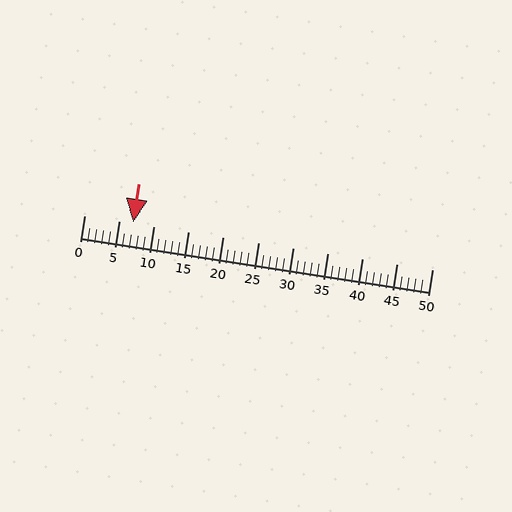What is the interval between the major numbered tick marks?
The major tick marks are spaced 5 units apart.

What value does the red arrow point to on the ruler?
The red arrow points to approximately 7.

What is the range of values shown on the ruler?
The ruler shows values from 0 to 50.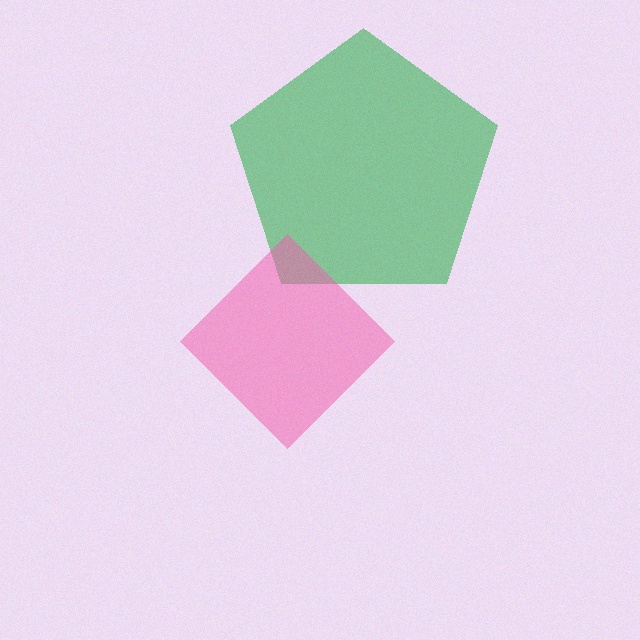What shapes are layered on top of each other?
The layered shapes are: a green pentagon, a pink diamond.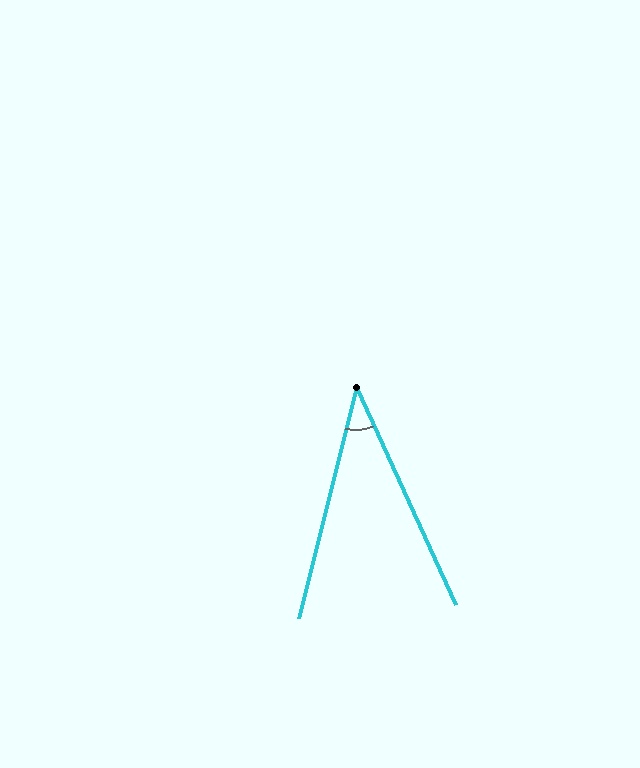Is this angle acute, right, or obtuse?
It is acute.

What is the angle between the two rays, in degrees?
Approximately 39 degrees.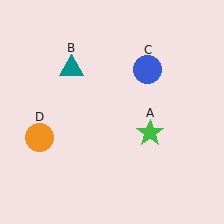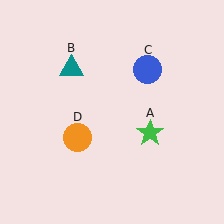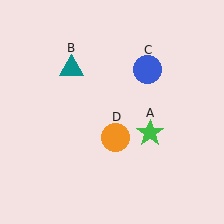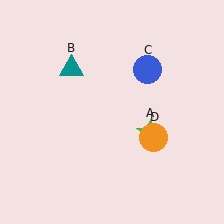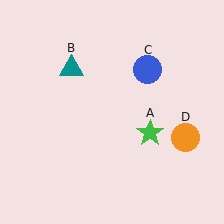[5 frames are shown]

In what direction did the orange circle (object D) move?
The orange circle (object D) moved right.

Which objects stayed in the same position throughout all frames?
Green star (object A) and teal triangle (object B) and blue circle (object C) remained stationary.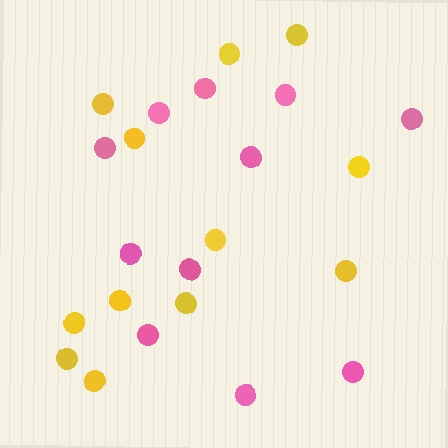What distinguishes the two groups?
There are 2 groups: one group of yellow circles (12) and one group of pink circles (11).